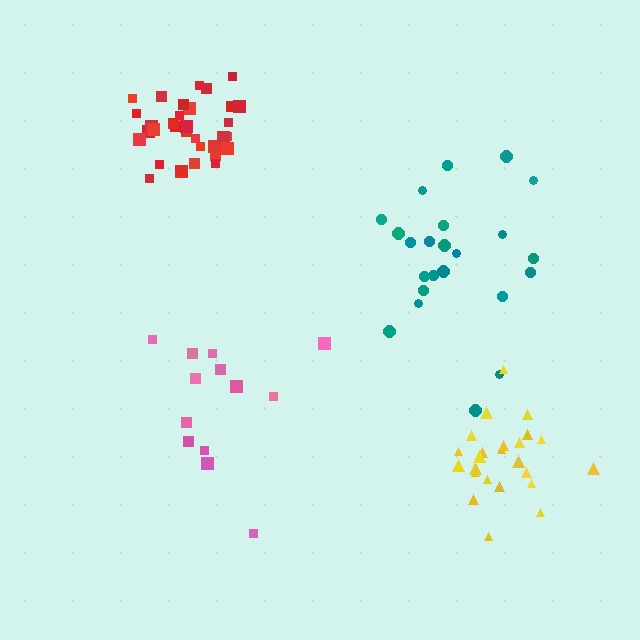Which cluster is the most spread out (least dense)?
Pink.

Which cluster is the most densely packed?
Red.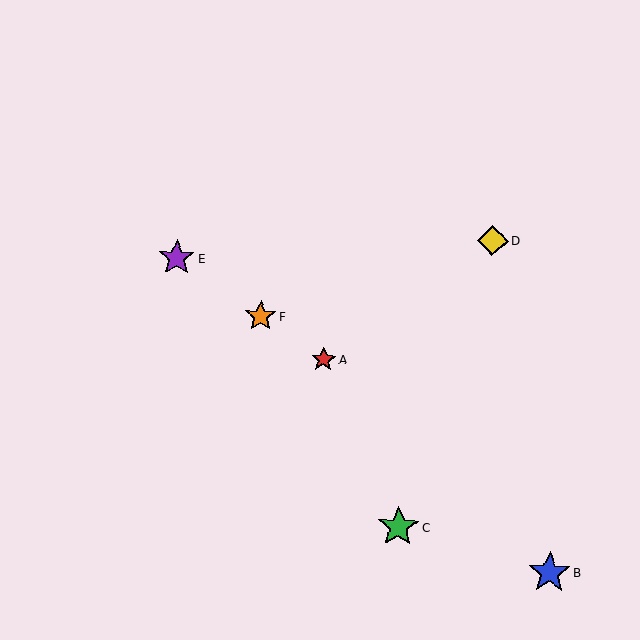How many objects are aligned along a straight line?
3 objects (A, E, F) are aligned along a straight line.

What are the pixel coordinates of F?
Object F is at (261, 316).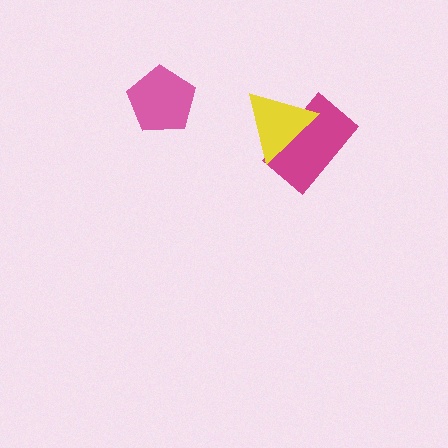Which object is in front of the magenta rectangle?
The yellow triangle is in front of the magenta rectangle.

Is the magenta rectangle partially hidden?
Yes, it is partially covered by another shape.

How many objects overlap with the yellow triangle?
1 object overlaps with the yellow triangle.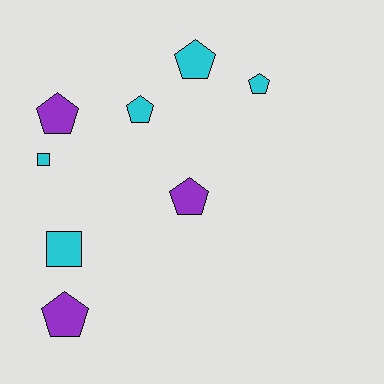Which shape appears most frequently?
Pentagon, with 6 objects.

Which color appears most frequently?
Cyan, with 5 objects.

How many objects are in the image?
There are 8 objects.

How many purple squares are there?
There are no purple squares.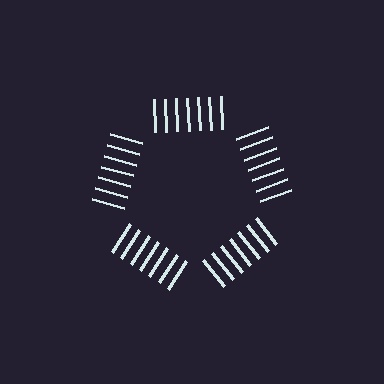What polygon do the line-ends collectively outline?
An illusory pentagon — the line segments terminate on its edges but no continuous stroke is drawn.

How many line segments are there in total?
35 — 7 along each of the 5 edges.